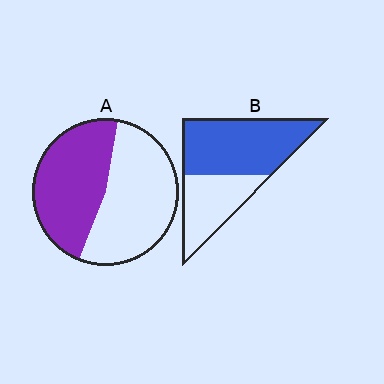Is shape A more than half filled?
Roughly half.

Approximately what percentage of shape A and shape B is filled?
A is approximately 45% and B is approximately 60%.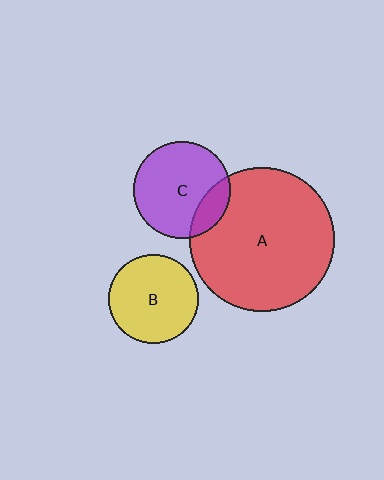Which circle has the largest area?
Circle A (red).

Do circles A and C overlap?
Yes.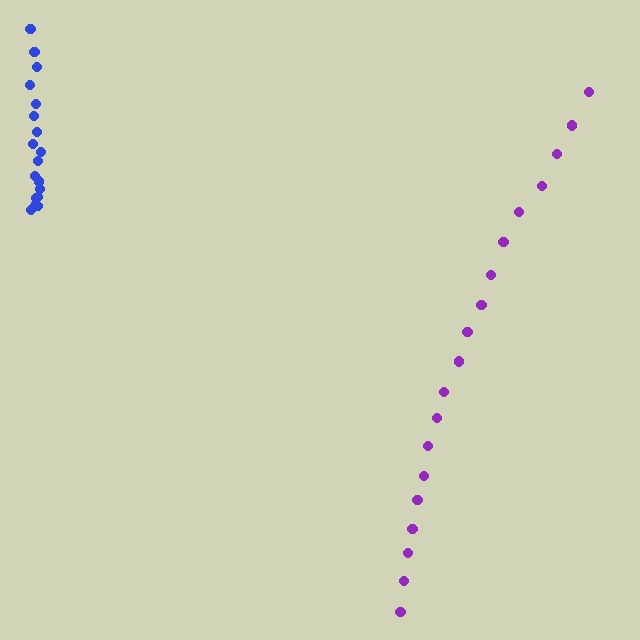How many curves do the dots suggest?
There are 2 distinct paths.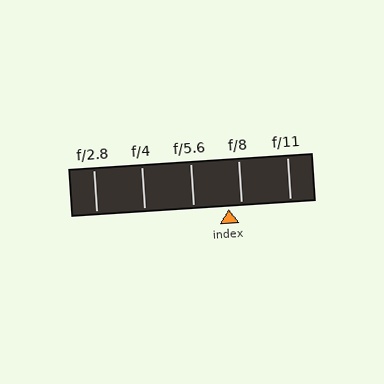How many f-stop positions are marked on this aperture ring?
There are 5 f-stop positions marked.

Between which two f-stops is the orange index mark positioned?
The index mark is between f/5.6 and f/8.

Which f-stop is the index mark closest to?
The index mark is closest to f/8.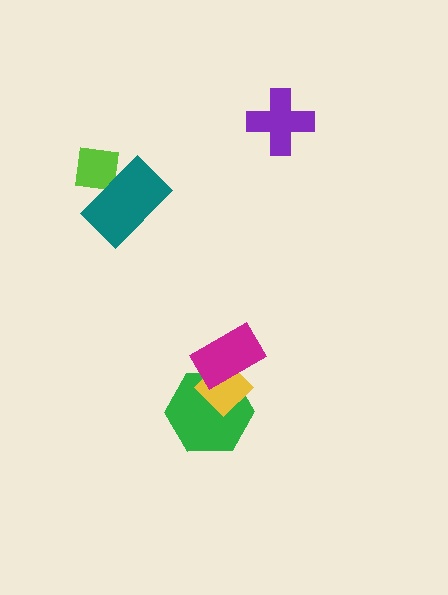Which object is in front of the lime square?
The teal rectangle is in front of the lime square.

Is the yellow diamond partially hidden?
Yes, it is partially covered by another shape.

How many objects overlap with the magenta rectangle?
2 objects overlap with the magenta rectangle.